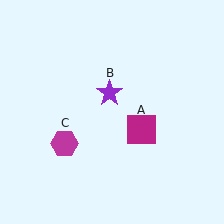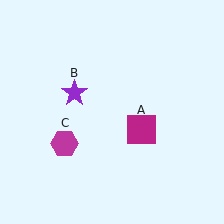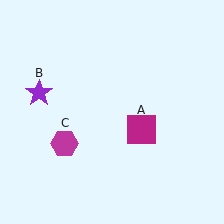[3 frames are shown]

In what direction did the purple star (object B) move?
The purple star (object B) moved left.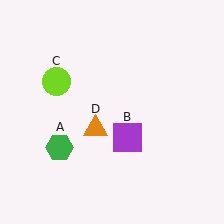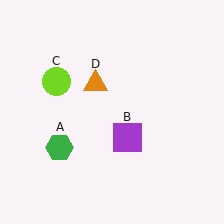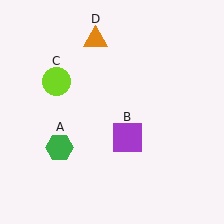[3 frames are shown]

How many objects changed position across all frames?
1 object changed position: orange triangle (object D).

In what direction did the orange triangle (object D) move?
The orange triangle (object D) moved up.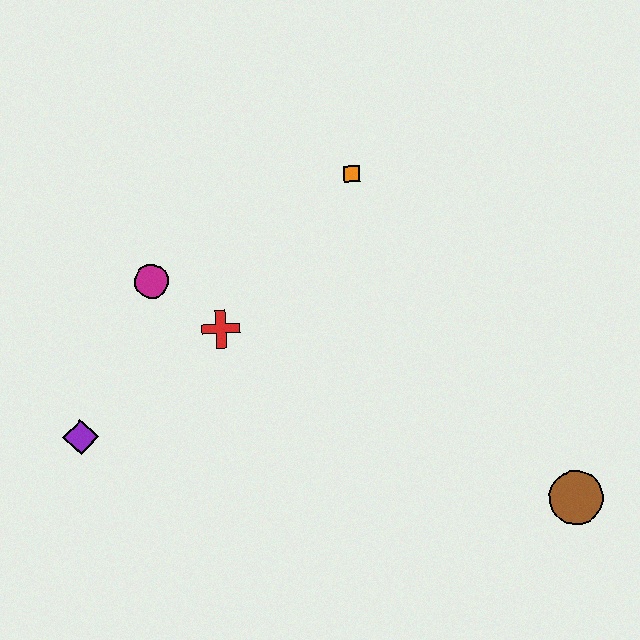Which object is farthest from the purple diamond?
The brown circle is farthest from the purple diamond.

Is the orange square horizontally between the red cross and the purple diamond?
No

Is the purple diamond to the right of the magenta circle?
No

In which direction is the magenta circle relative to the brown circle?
The magenta circle is to the left of the brown circle.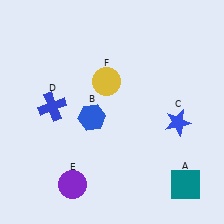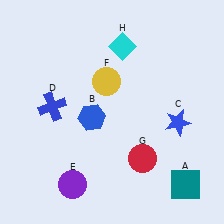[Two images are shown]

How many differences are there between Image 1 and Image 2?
There are 2 differences between the two images.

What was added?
A red circle (G), a cyan diamond (H) were added in Image 2.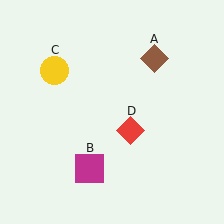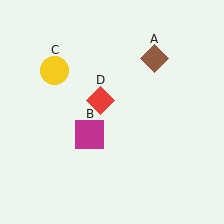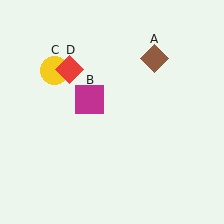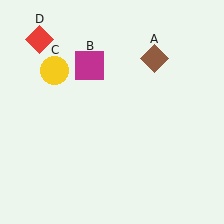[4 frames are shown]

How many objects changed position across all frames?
2 objects changed position: magenta square (object B), red diamond (object D).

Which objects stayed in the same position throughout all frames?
Brown diamond (object A) and yellow circle (object C) remained stationary.